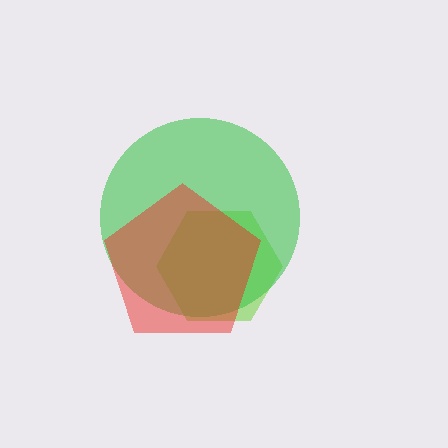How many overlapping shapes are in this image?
There are 3 overlapping shapes in the image.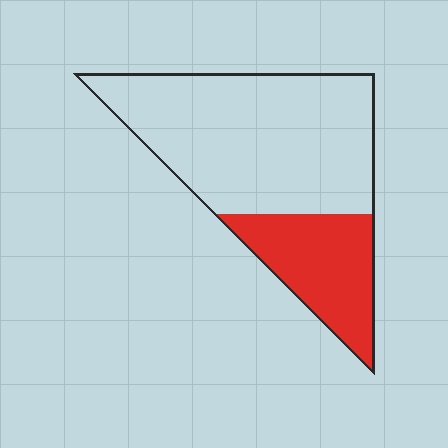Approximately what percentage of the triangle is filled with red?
Approximately 30%.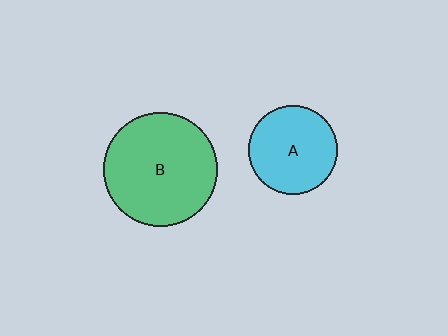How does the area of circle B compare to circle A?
Approximately 1.6 times.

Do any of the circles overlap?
No, none of the circles overlap.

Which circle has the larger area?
Circle B (green).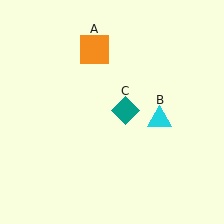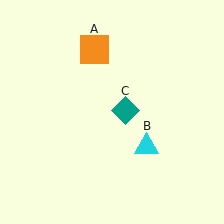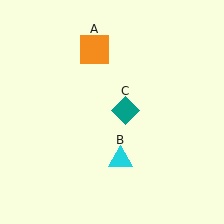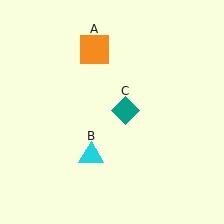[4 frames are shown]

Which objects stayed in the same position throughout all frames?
Orange square (object A) and teal diamond (object C) remained stationary.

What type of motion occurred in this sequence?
The cyan triangle (object B) rotated clockwise around the center of the scene.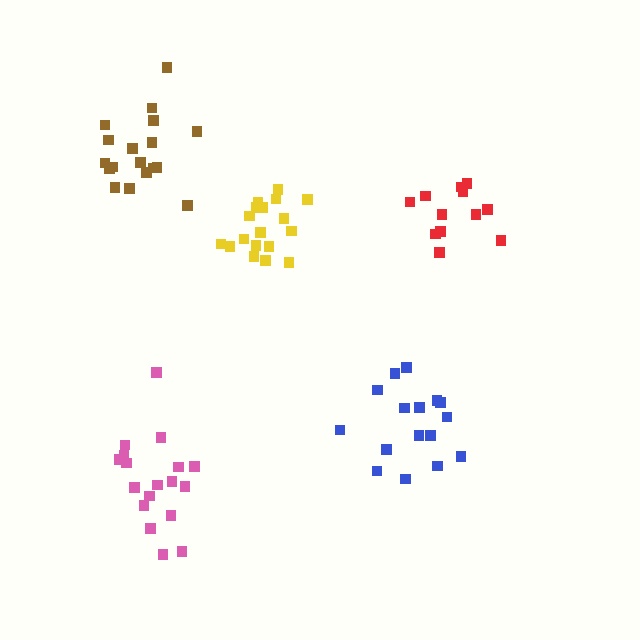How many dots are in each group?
Group 1: 18 dots, Group 2: 12 dots, Group 3: 18 dots, Group 4: 16 dots, Group 5: 18 dots (82 total).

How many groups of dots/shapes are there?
There are 5 groups.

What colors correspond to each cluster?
The clusters are colored: yellow, red, pink, blue, brown.